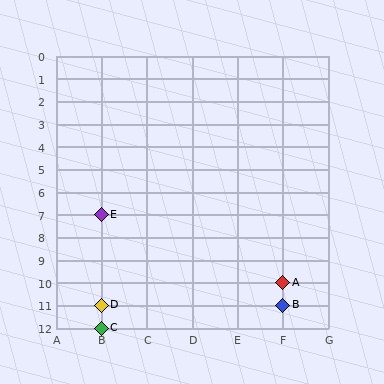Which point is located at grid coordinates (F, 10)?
Point A is at (F, 10).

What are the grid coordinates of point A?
Point A is at grid coordinates (F, 10).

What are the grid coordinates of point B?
Point B is at grid coordinates (F, 11).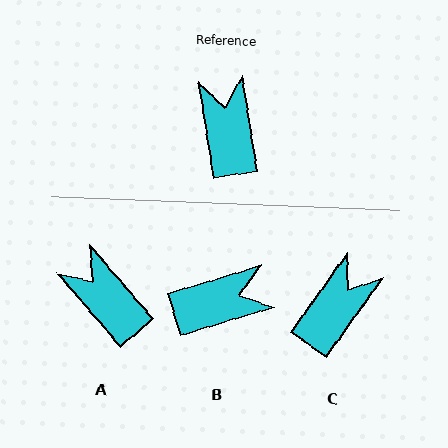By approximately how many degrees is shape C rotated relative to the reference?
Approximately 45 degrees clockwise.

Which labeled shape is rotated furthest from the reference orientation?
B, about 82 degrees away.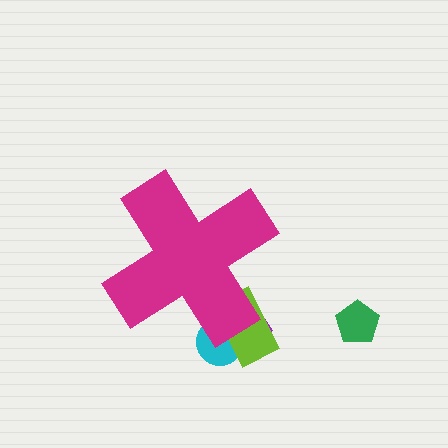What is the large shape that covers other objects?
A magenta cross.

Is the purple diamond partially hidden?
Yes, the purple diamond is partially hidden behind the magenta cross.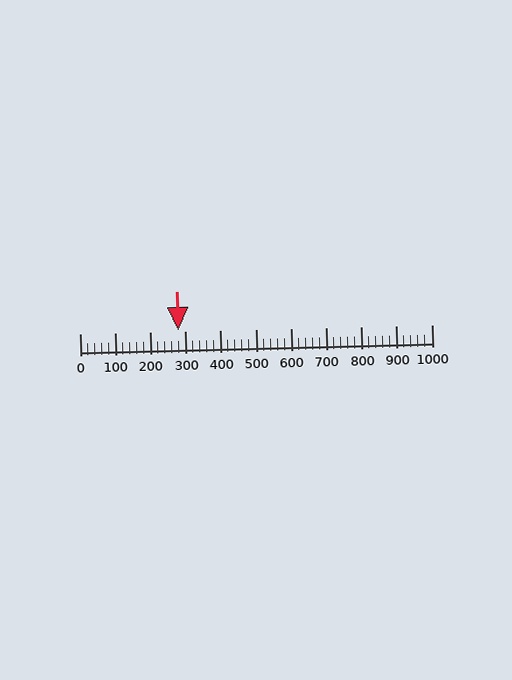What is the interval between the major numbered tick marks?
The major tick marks are spaced 100 units apart.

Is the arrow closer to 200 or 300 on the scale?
The arrow is closer to 300.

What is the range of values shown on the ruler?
The ruler shows values from 0 to 1000.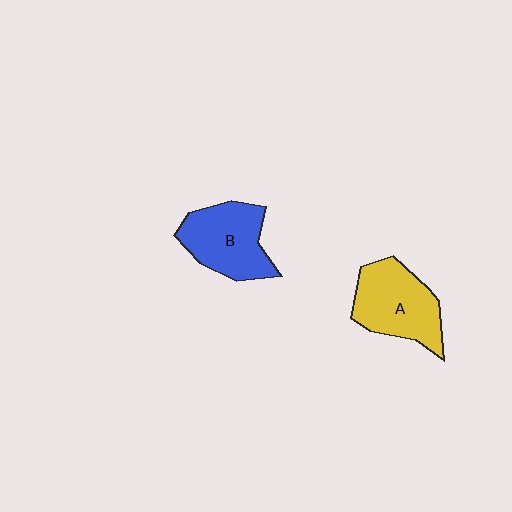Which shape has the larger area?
Shape A (yellow).